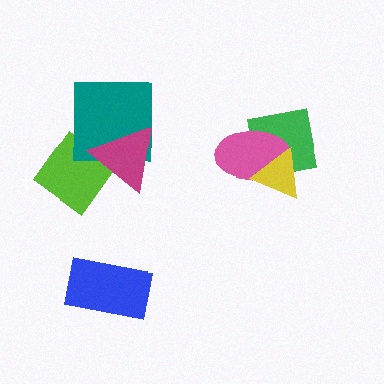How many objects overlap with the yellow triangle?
2 objects overlap with the yellow triangle.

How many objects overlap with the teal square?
1 object overlaps with the teal square.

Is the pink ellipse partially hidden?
Yes, it is partially covered by another shape.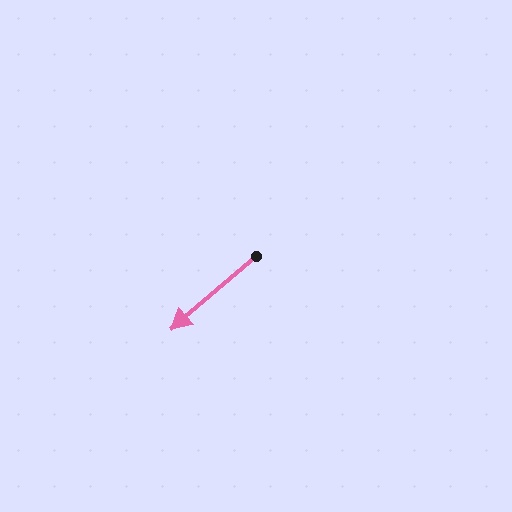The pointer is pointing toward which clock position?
Roughly 8 o'clock.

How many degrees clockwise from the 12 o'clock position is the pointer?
Approximately 229 degrees.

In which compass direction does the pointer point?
Southwest.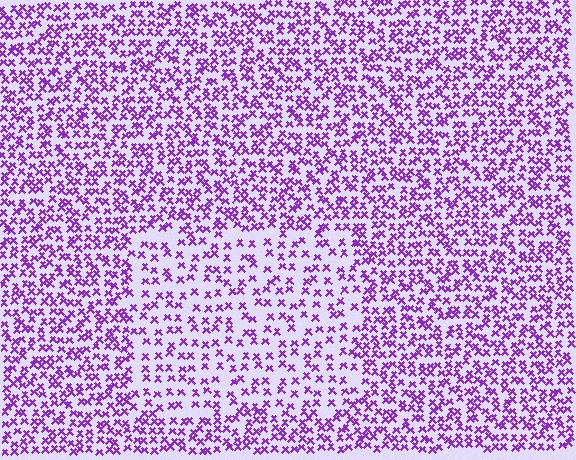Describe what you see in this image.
The image contains small purple elements arranged at two different densities. A rectangle-shaped region is visible where the elements are less densely packed than the surrounding area.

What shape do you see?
I see a rectangle.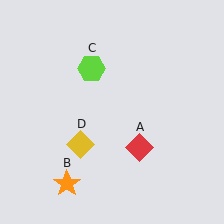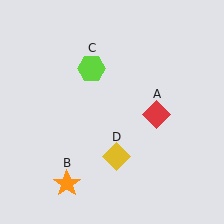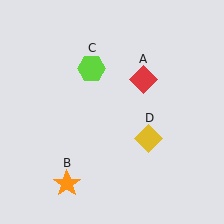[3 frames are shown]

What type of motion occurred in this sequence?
The red diamond (object A), yellow diamond (object D) rotated counterclockwise around the center of the scene.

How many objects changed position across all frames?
2 objects changed position: red diamond (object A), yellow diamond (object D).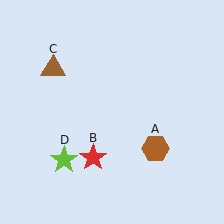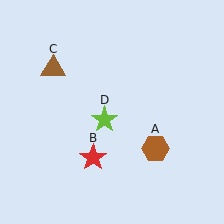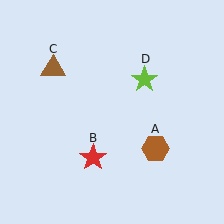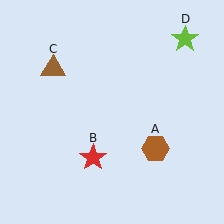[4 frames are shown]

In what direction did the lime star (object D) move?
The lime star (object D) moved up and to the right.